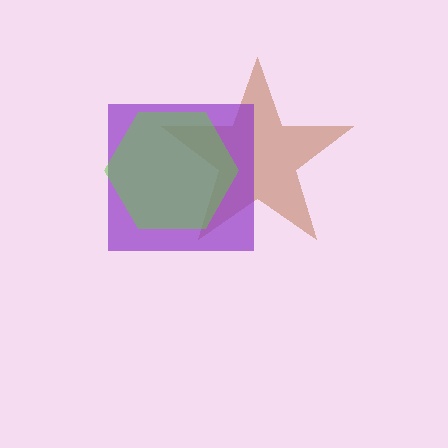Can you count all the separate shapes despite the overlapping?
Yes, there are 3 separate shapes.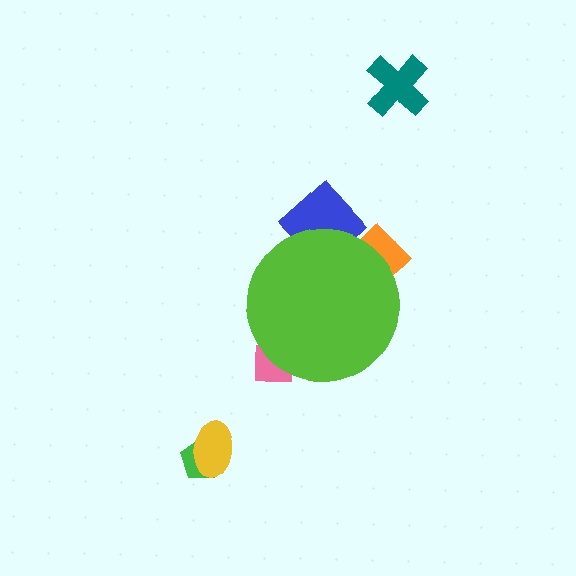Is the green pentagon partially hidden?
No, the green pentagon is fully visible.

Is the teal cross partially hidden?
No, the teal cross is fully visible.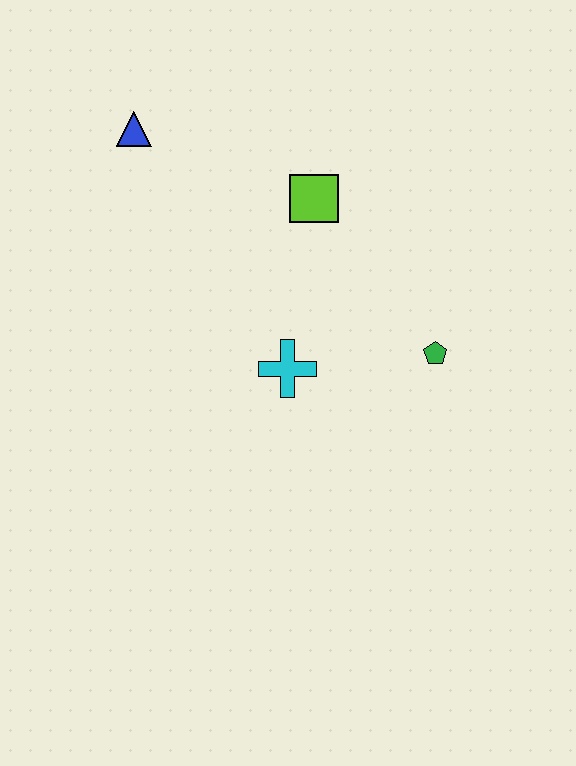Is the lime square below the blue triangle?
Yes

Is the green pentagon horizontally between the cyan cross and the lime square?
No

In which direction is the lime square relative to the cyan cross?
The lime square is above the cyan cross.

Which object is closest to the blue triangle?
The lime square is closest to the blue triangle.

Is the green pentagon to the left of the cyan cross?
No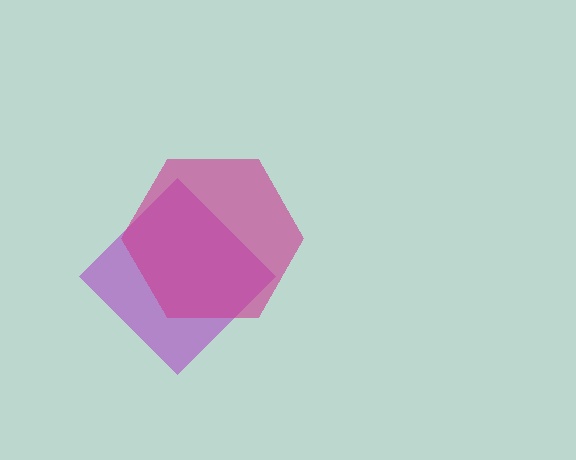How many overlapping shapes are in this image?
There are 2 overlapping shapes in the image.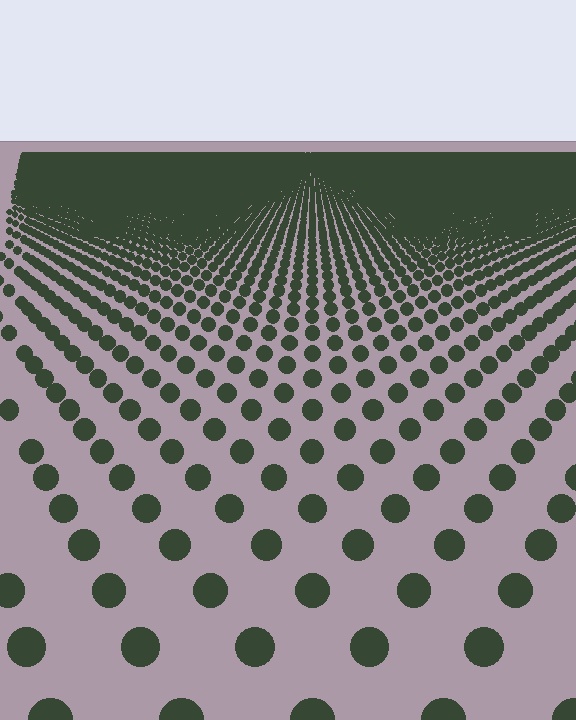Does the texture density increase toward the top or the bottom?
Density increases toward the top.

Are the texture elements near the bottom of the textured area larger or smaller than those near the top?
Larger. Near the bottom, elements are closer to the viewer and appear at a bigger on-screen size.